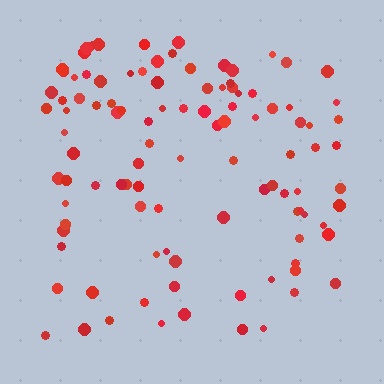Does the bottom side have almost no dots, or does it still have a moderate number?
Still a moderate number, just noticeably fewer than the top.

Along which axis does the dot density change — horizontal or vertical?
Vertical.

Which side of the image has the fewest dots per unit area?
The bottom.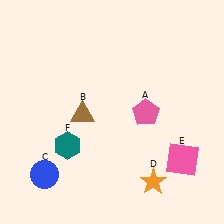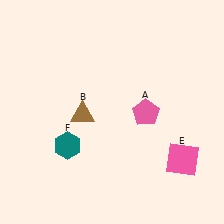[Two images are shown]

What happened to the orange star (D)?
The orange star (D) was removed in Image 2. It was in the bottom-right area of Image 1.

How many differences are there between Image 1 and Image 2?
There are 2 differences between the two images.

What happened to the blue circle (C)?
The blue circle (C) was removed in Image 2. It was in the bottom-left area of Image 1.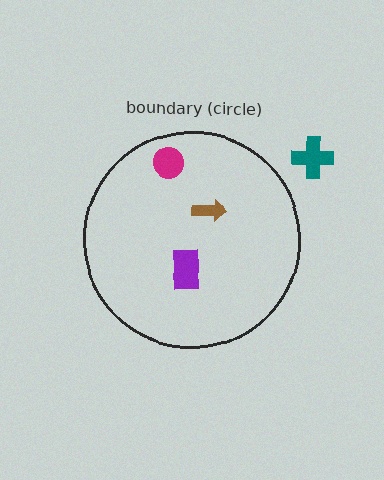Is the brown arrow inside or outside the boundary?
Inside.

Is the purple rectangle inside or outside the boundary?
Inside.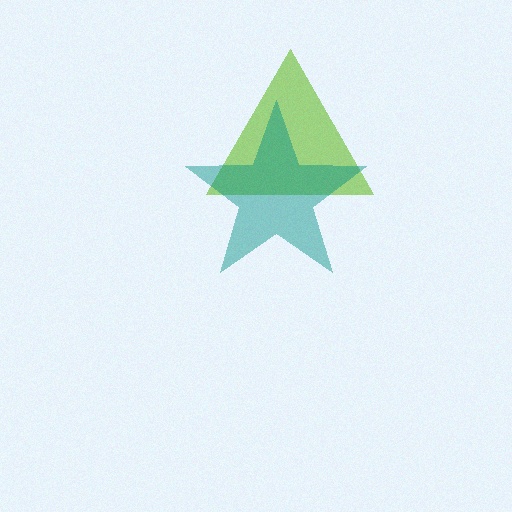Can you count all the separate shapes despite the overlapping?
Yes, there are 2 separate shapes.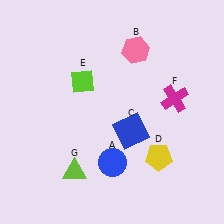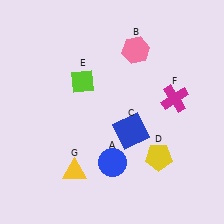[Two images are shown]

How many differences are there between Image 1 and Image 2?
There is 1 difference between the two images.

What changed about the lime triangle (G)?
In Image 1, G is lime. In Image 2, it changed to yellow.